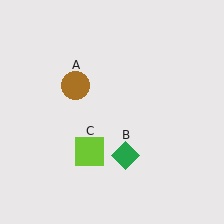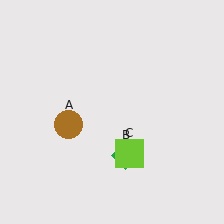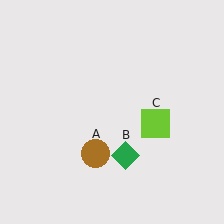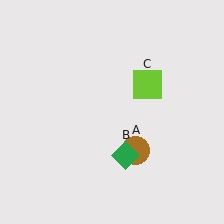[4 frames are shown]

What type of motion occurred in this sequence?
The brown circle (object A), lime square (object C) rotated counterclockwise around the center of the scene.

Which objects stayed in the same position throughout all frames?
Green diamond (object B) remained stationary.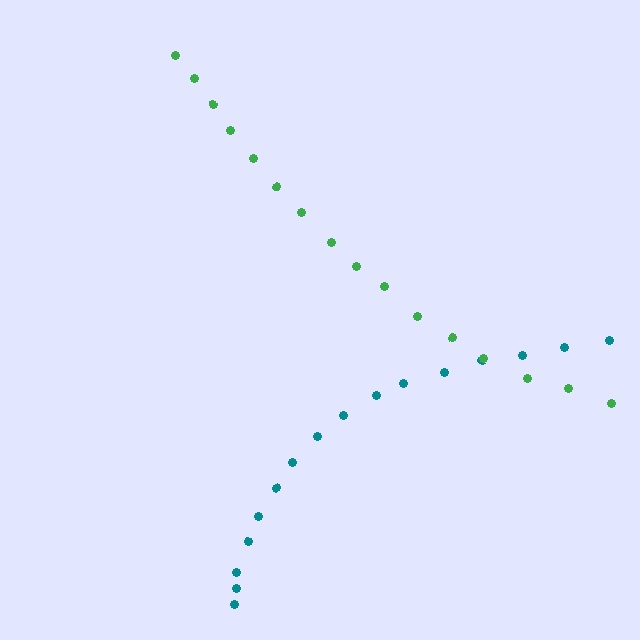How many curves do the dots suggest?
There are 2 distinct paths.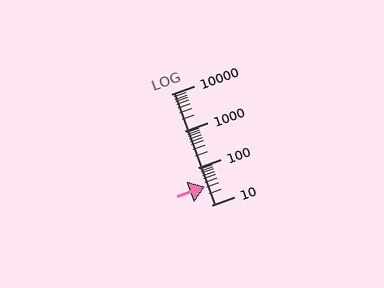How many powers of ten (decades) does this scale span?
The scale spans 3 decades, from 10 to 10000.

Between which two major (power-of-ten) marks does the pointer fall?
The pointer is between 10 and 100.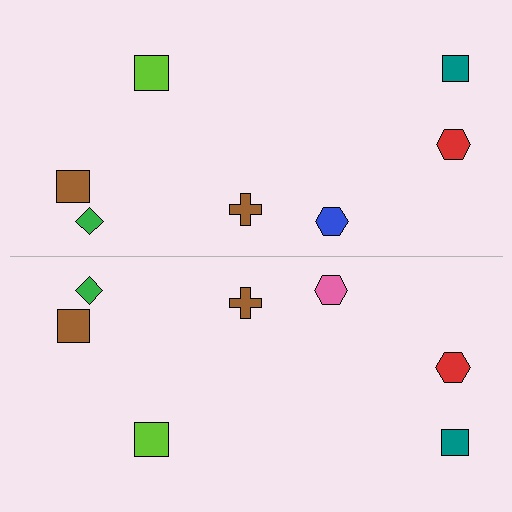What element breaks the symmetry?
The pink hexagon on the bottom side breaks the symmetry — its mirror counterpart is blue.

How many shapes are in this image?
There are 14 shapes in this image.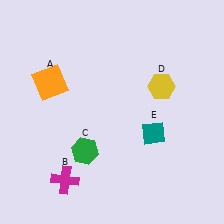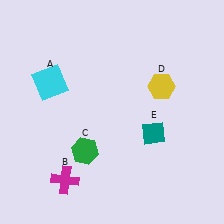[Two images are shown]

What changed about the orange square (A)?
In Image 1, A is orange. In Image 2, it changed to cyan.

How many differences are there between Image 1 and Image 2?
There is 1 difference between the two images.